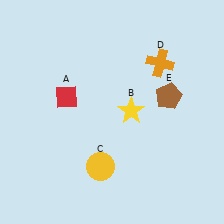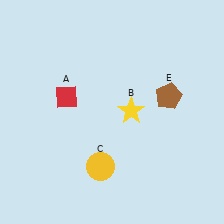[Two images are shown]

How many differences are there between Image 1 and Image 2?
There is 1 difference between the two images.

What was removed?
The orange cross (D) was removed in Image 2.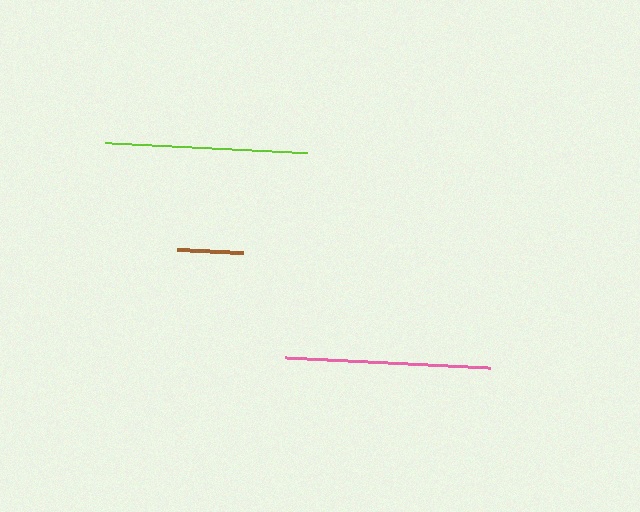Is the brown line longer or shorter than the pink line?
The pink line is longer than the brown line.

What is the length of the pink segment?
The pink segment is approximately 205 pixels long.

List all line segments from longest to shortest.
From longest to shortest: pink, lime, brown.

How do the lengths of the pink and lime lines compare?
The pink and lime lines are approximately the same length.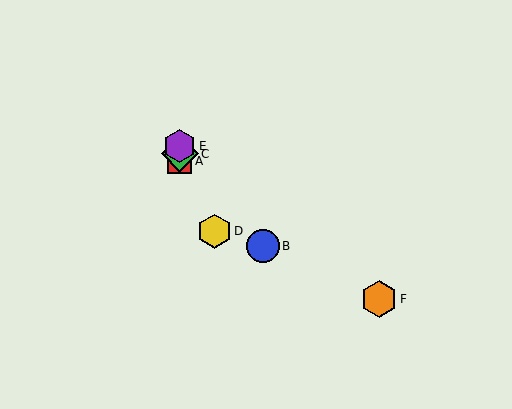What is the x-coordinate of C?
Object C is at x≈180.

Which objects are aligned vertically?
Objects A, C, E are aligned vertically.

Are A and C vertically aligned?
Yes, both are at x≈180.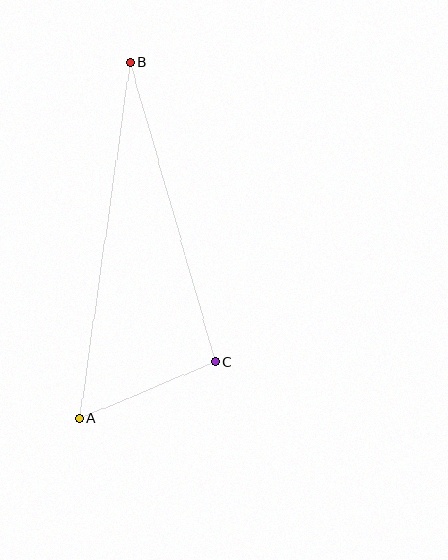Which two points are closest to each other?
Points A and C are closest to each other.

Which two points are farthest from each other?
Points A and B are farthest from each other.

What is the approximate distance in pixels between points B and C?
The distance between B and C is approximately 312 pixels.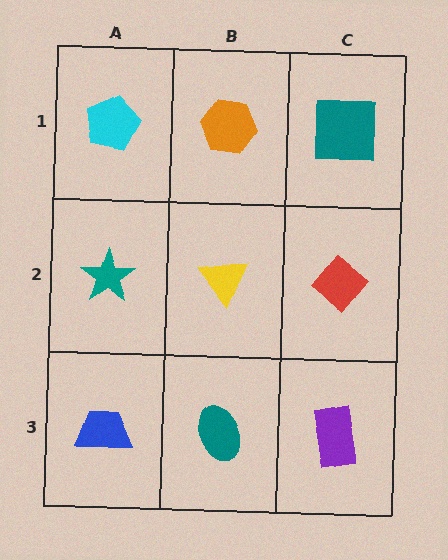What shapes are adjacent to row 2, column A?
A cyan pentagon (row 1, column A), a blue trapezoid (row 3, column A), a yellow triangle (row 2, column B).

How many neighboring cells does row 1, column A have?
2.